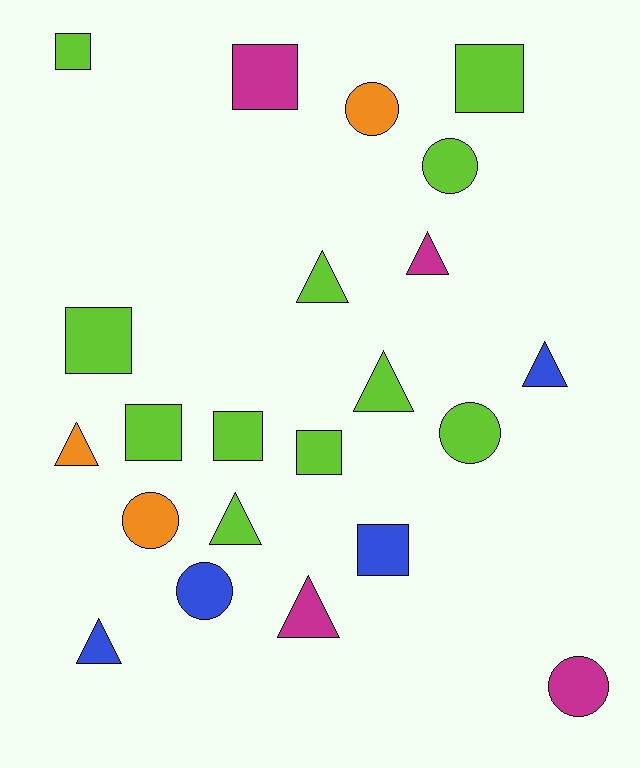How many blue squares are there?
There is 1 blue square.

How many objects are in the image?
There are 22 objects.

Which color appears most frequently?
Lime, with 11 objects.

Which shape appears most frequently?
Square, with 8 objects.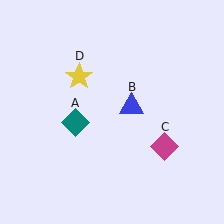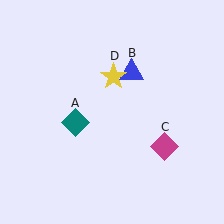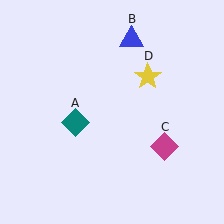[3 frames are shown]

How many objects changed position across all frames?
2 objects changed position: blue triangle (object B), yellow star (object D).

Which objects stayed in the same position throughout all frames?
Teal diamond (object A) and magenta diamond (object C) remained stationary.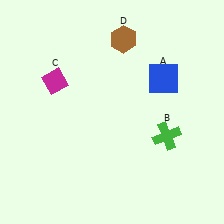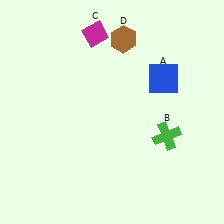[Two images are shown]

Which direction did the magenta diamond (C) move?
The magenta diamond (C) moved up.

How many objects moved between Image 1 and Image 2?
1 object moved between the two images.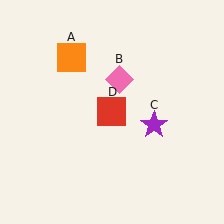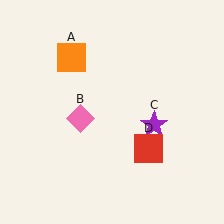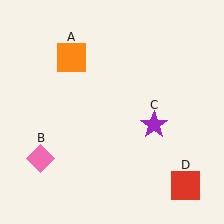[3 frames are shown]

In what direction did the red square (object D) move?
The red square (object D) moved down and to the right.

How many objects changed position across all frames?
2 objects changed position: pink diamond (object B), red square (object D).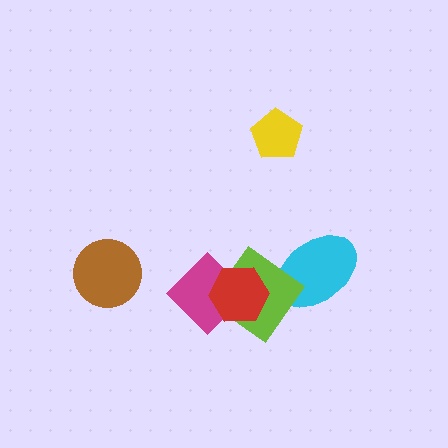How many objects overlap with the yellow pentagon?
0 objects overlap with the yellow pentagon.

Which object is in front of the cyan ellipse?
The lime diamond is in front of the cyan ellipse.